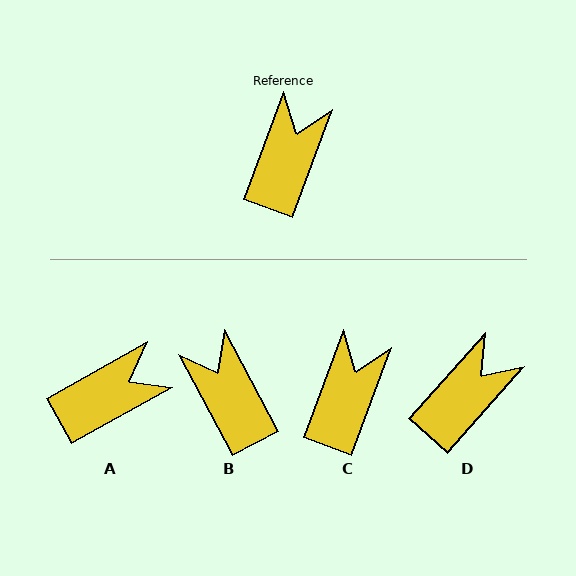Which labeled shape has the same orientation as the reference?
C.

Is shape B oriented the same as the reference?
No, it is off by about 49 degrees.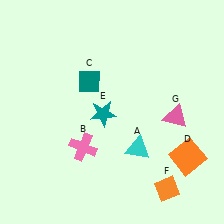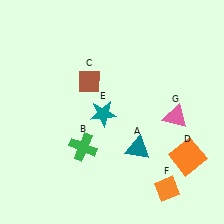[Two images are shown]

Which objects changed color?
A changed from cyan to teal. B changed from pink to green. C changed from teal to brown.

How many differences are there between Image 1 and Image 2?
There are 3 differences between the two images.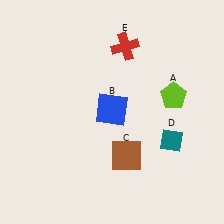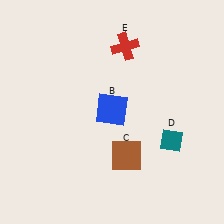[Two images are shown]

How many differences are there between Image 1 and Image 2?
There is 1 difference between the two images.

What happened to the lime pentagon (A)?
The lime pentagon (A) was removed in Image 2. It was in the top-right area of Image 1.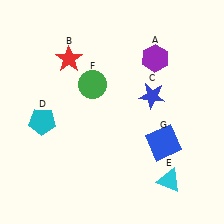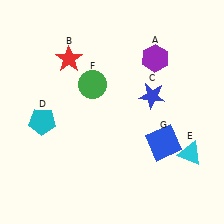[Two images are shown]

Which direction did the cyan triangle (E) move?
The cyan triangle (E) moved up.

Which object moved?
The cyan triangle (E) moved up.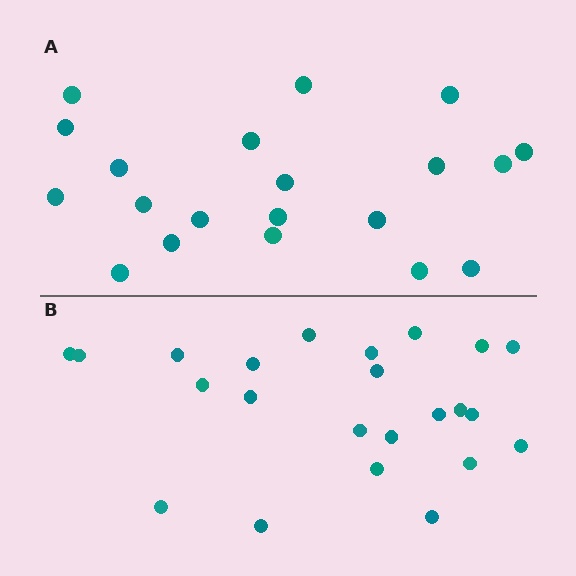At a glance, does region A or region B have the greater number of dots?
Region B (the bottom region) has more dots.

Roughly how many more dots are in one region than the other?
Region B has just a few more — roughly 2 or 3 more dots than region A.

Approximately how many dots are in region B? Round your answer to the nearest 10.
About 20 dots. (The exact count is 23, which rounds to 20.)